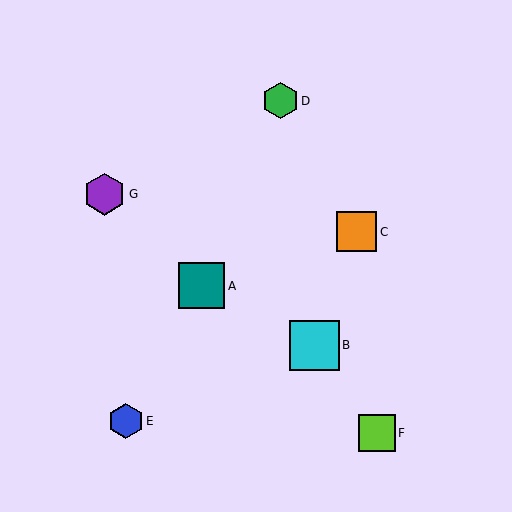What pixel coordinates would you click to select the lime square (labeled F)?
Click at (377, 433) to select the lime square F.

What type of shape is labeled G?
Shape G is a purple hexagon.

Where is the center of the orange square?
The center of the orange square is at (356, 232).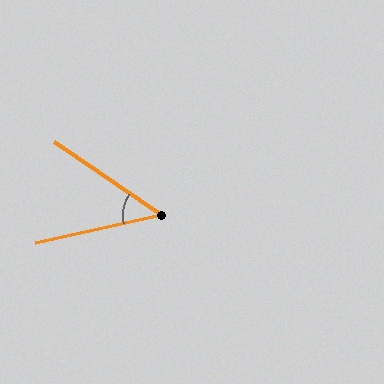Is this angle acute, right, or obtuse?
It is acute.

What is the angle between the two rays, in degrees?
Approximately 47 degrees.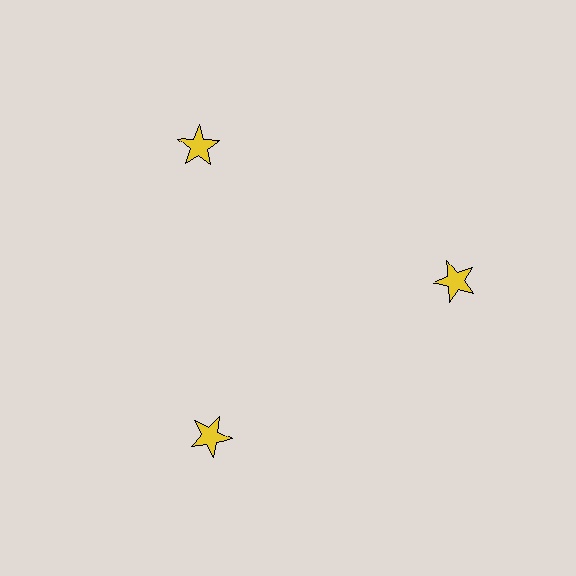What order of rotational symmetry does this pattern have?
This pattern has 3-fold rotational symmetry.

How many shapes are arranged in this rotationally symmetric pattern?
There are 3 shapes, arranged in 3 groups of 1.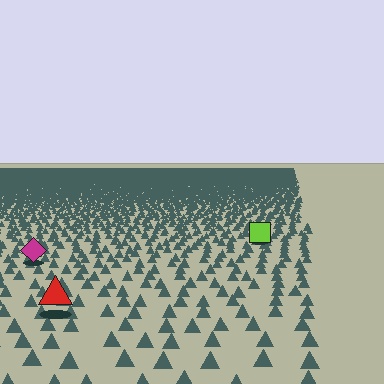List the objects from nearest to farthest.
From nearest to farthest: the red triangle, the magenta diamond, the lime square.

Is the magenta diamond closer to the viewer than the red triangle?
No. The red triangle is closer — you can tell from the texture gradient: the ground texture is coarser near it.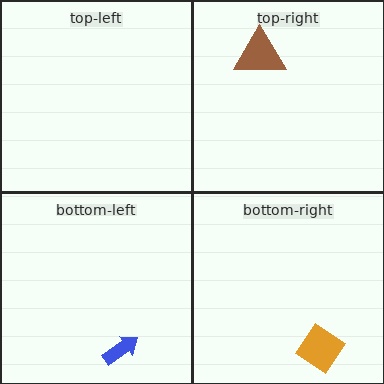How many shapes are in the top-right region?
1.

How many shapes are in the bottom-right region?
1.